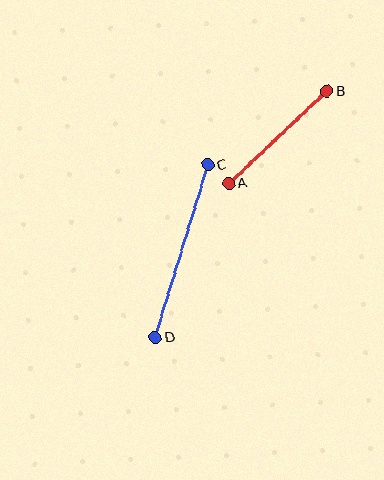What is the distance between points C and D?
The distance is approximately 180 pixels.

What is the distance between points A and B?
The distance is approximately 135 pixels.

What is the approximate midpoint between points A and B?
The midpoint is at approximately (278, 137) pixels.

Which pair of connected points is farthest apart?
Points C and D are farthest apart.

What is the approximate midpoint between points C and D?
The midpoint is at approximately (182, 251) pixels.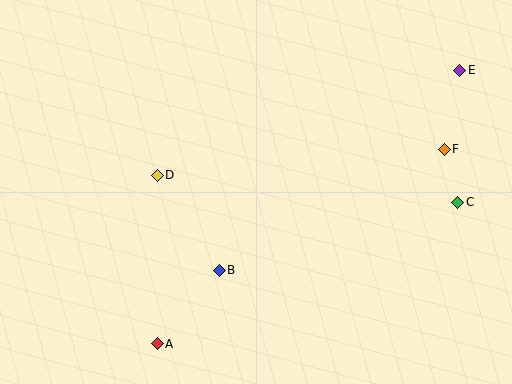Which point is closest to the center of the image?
Point B at (219, 270) is closest to the center.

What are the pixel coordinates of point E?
Point E is at (460, 70).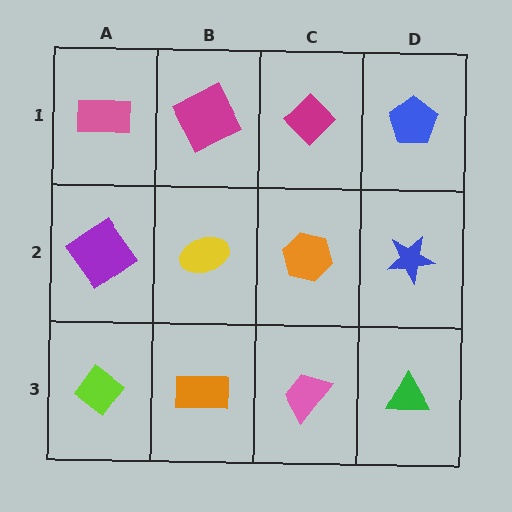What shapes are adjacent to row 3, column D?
A blue star (row 2, column D), a pink trapezoid (row 3, column C).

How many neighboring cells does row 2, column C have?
4.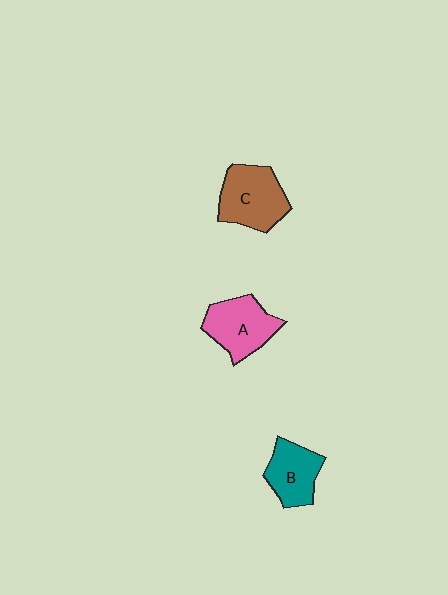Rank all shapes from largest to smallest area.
From largest to smallest: C (brown), A (pink), B (teal).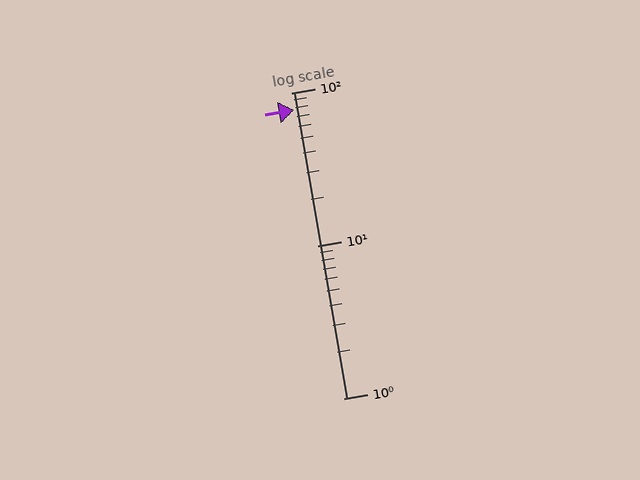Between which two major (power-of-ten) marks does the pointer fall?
The pointer is between 10 and 100.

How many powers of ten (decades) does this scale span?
The scale spans 2 decades, from 1 to 100.